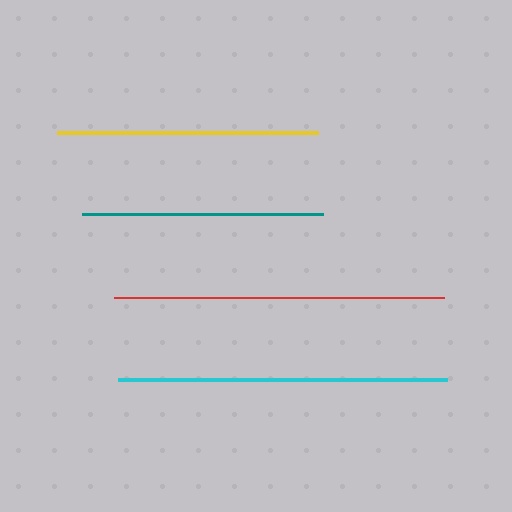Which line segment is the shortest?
The teal line is the shortest at approximately 242 pixels.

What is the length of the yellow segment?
The yellow segment is approximately 261 pixels long.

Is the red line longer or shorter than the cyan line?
The red line is longer than the cyan line.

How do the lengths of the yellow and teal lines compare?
The yellow and teal lines are approximately the same length.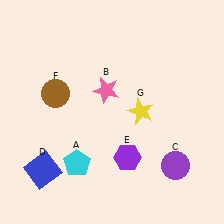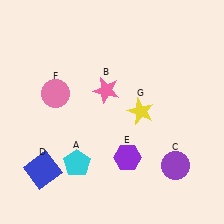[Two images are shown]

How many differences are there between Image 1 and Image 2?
There is 1 difference between the two images.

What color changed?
The circle (F) changed from brown in Image 1 to pink in Image 2.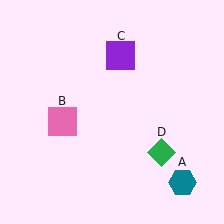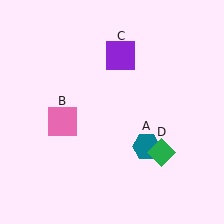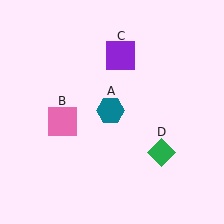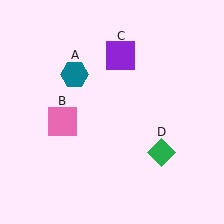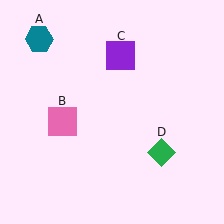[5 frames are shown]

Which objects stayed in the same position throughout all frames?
Pink square (object B) and purple square (object C) and green diamond (object D) remained stationary.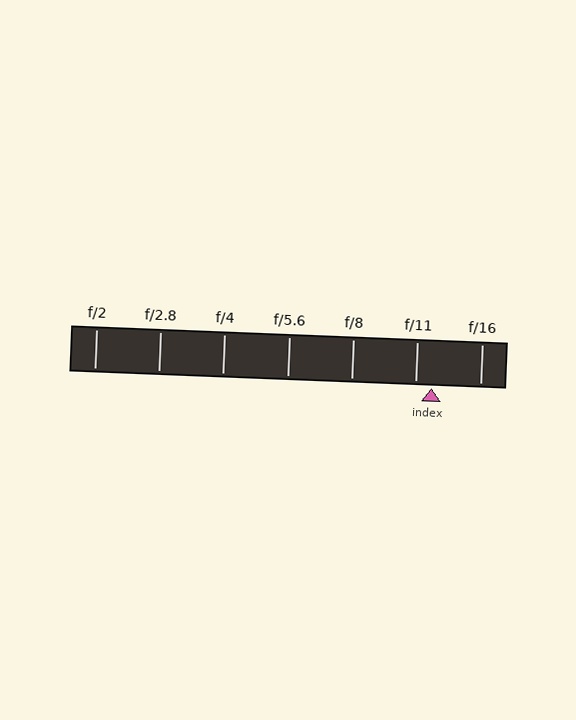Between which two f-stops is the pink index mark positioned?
The index mark is between f/11 and f/16.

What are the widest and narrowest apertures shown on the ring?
The widest aperture shown is f/2 and the narrowest is f/16.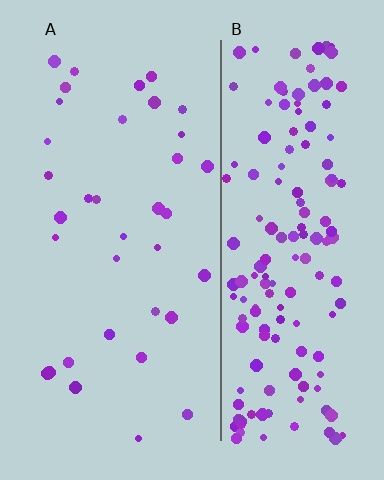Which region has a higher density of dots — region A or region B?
B (the right).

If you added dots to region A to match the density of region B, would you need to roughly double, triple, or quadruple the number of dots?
Approximately quadruple.